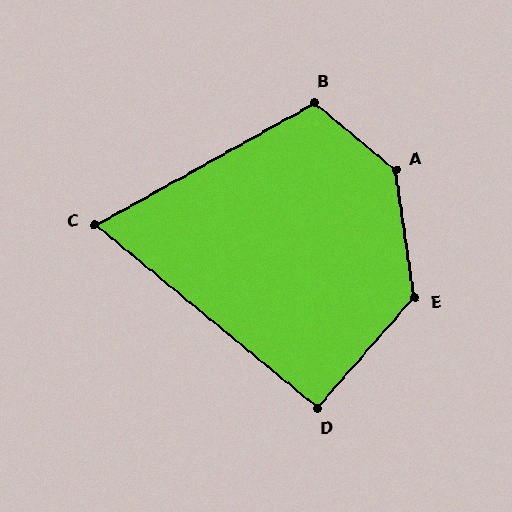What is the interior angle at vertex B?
Approximately 111 degrees (obtuse).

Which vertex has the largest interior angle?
A, at approximately 138 degrees.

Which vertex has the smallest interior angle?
C, at approximately 69 degrees.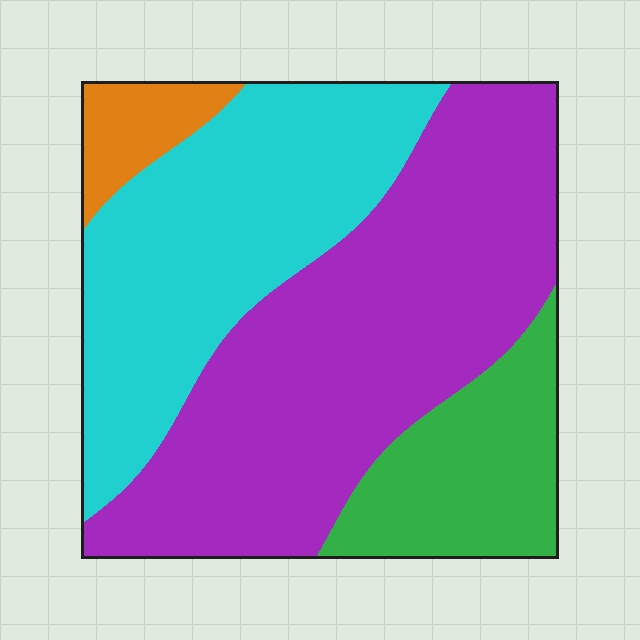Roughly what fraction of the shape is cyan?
Cyan covers around 30% of the shape.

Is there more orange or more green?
Green.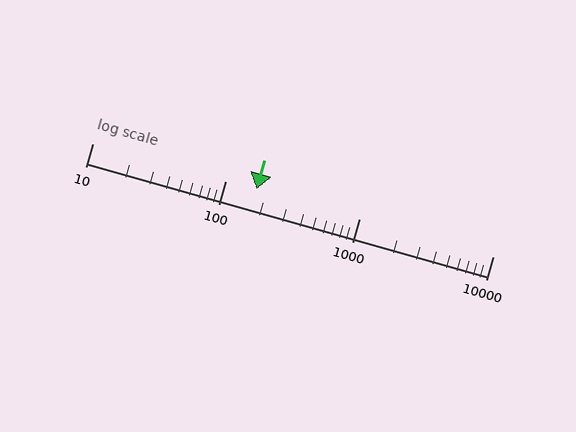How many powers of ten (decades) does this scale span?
The scale spans 3 decades, from 10 to 10000.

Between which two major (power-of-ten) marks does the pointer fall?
The pointer is between 100 and 1000.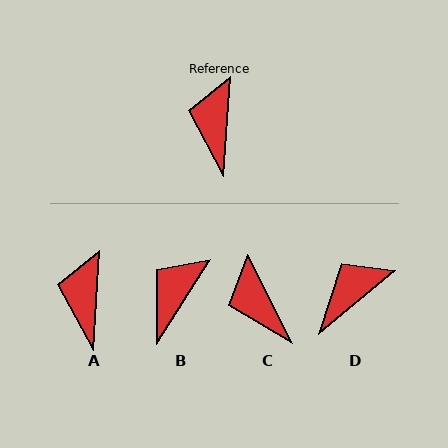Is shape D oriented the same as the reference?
No, it is off by about 46 degrees.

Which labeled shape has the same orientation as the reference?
A.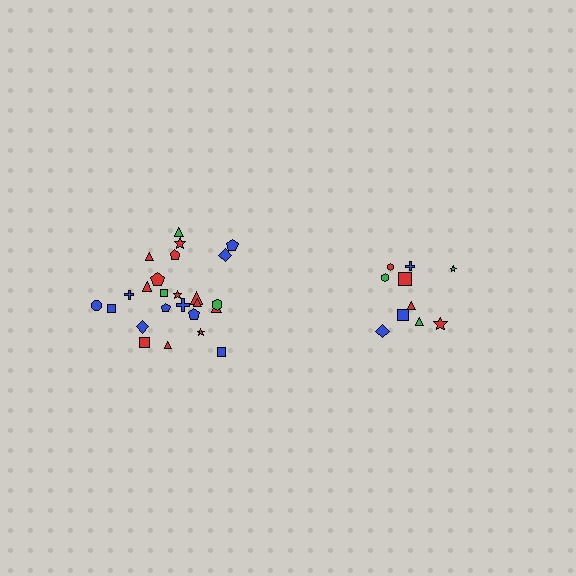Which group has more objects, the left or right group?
The left group.